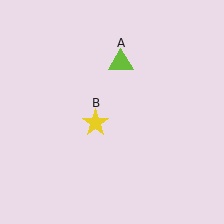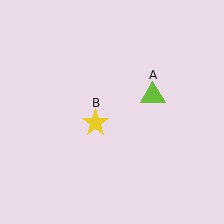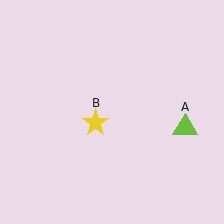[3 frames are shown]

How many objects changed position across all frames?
1 object changed position: lime triangle (object A).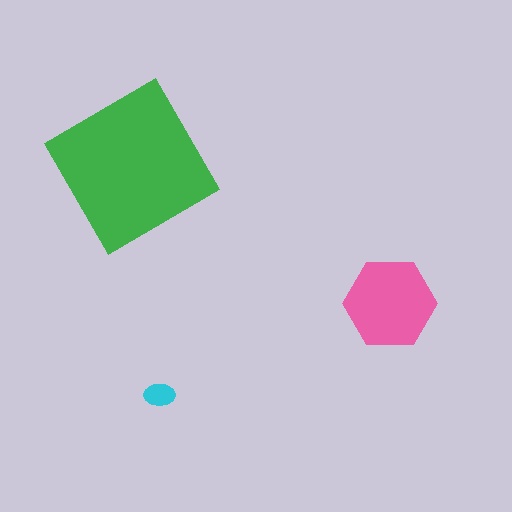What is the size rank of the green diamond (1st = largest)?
1st.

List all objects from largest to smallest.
The green diamond, the pink hexagon, the cyan ellipse.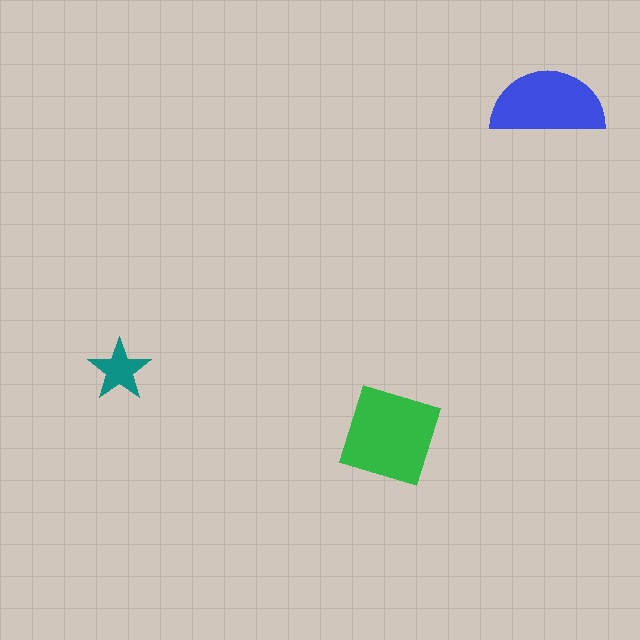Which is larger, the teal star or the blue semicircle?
The blue semicircle.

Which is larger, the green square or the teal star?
The green square.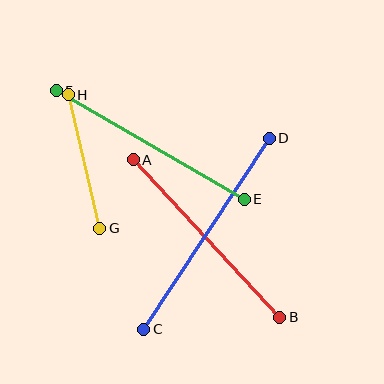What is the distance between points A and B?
The distance is approximately 215 pixels.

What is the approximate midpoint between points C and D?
The midpoint is at approximately (206, 234) pixels.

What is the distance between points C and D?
The distance is approximately 229 pixels.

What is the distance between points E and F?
The distance is approximately 217 pixels.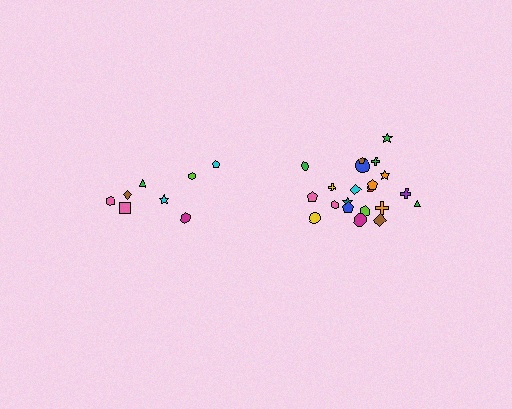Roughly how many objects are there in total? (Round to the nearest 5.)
Roughly 30 objects in total.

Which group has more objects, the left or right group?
The right group.